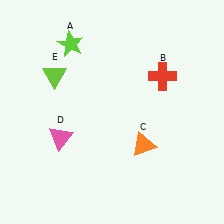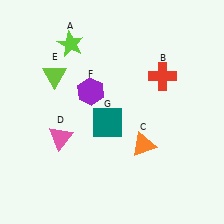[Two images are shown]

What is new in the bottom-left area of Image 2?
A teal square (G) was added in the bottom-left area of Image 2.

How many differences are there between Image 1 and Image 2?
There are 2 differences between the two images.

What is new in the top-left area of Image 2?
A purple hexagon (F) was added in the top-left area of Image 2.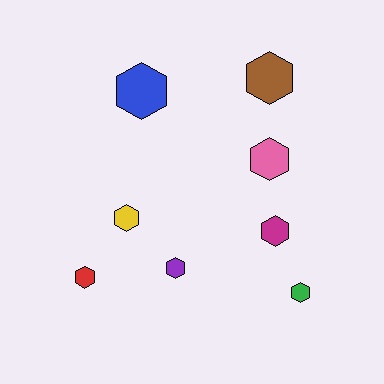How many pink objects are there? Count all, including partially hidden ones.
There is 1 pink object.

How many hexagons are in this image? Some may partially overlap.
There are 8 hexagons.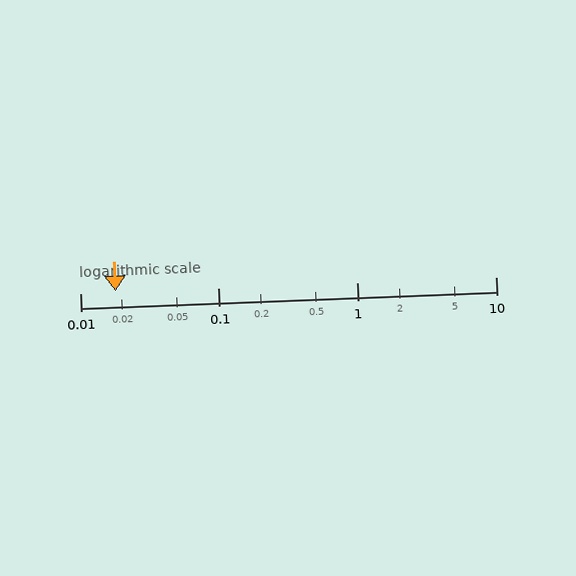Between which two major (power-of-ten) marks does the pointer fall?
The pointer is between 0.01 and 0.1.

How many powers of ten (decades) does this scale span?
The scale spans 3 decades, from 0.01 to 10.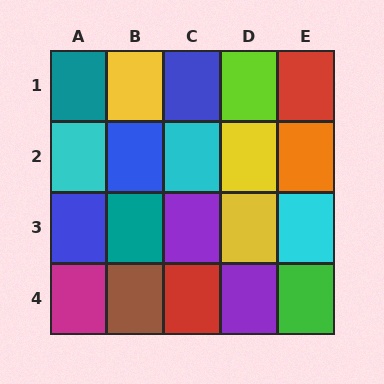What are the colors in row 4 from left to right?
Magenta, brown, red, purple, green.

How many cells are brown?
1 cell is brown.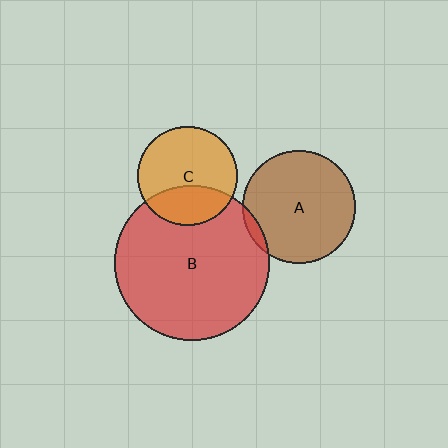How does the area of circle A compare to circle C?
Approximately 1.3 times.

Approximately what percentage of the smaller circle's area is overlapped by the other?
Approximately 30%.